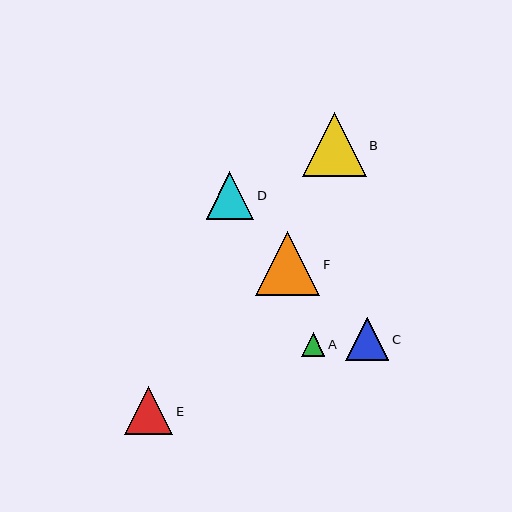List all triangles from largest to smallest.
From largest to smallest: F, B, E, D, C, A.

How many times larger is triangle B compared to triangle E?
Triangle B is approximately 1.3 times the size of triangle E.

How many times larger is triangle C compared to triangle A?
Triangle C is approximately 1.9 times the size of triangle A.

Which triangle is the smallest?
Triangle A is the smallest with a size of approximately 23 pixels.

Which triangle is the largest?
Triangle F is the largest with a size of approximately 64 pixels.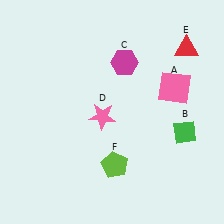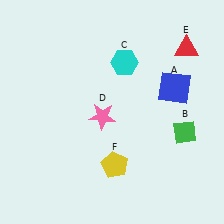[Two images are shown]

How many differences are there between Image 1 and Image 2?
There are 3 differences between the two images.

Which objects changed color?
A changed from pink to blue. C changed from magenta to cyan. F changed from lime to yellow.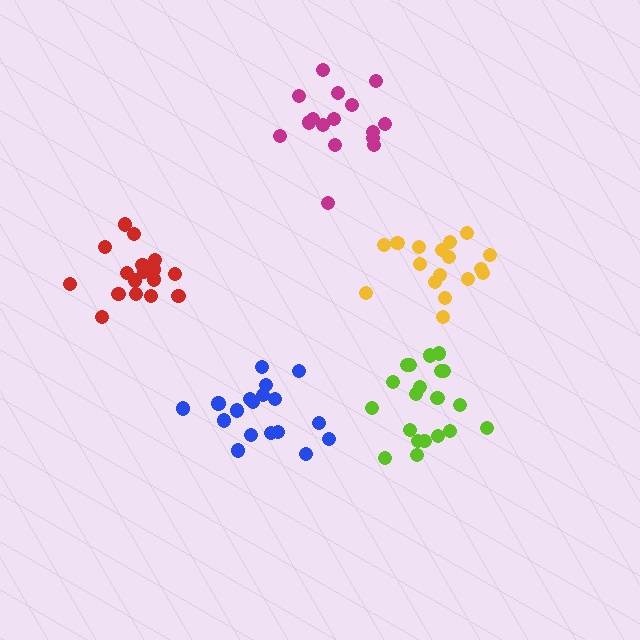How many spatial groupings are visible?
There are 5 spatial groupings.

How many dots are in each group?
Group 1: 20 dots, Group 2: 16 dots, Group 3: 18 dots, Group 4: 17 dots, Group 5: 17 dots (88 total).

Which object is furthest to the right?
The yellow cluster is rightmost.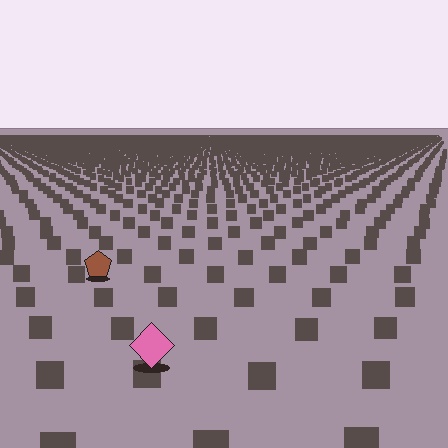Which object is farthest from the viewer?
The brown pentagon is farthest from the viewer. It appears smaller and the ground texture around it is denser.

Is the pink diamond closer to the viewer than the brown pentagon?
Yes. The pink diamond is closer — you can tell from the texture gradient: the ground texture is coarser near it.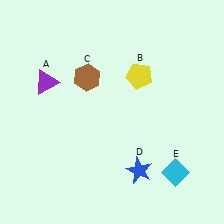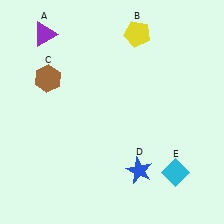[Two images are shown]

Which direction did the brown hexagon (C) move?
The brown hexagon (C) moved left.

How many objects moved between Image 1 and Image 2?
3 objects moved between the two images.